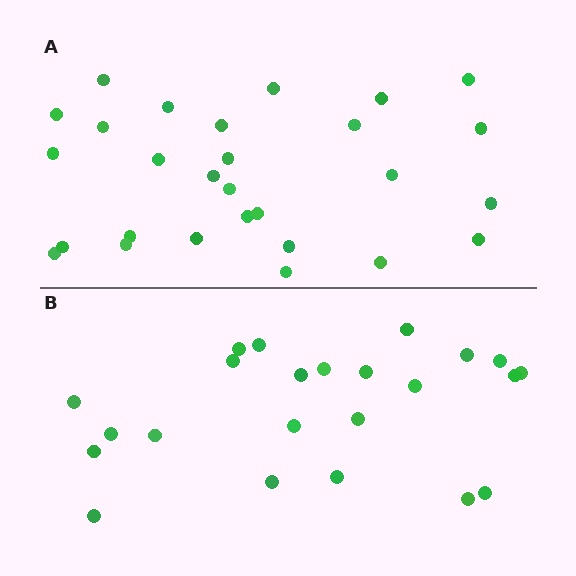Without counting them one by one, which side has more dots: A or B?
Region A (the top region) has more dots.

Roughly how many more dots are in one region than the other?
Region A has about 5 more dots than region B.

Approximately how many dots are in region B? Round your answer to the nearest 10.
About 20 dots. (The exact count is 23, which rounds to 20.)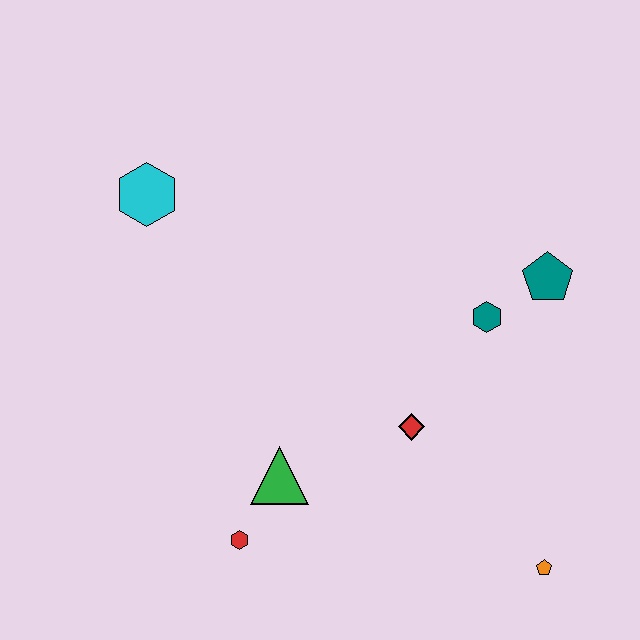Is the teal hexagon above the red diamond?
Yes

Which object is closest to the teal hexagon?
The teal pentagon is closest to the teal hexagon.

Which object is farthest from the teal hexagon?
The cyan hexagon is farthest from the teal hexagon.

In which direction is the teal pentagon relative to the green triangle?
The teal pentagon is to the right of the green triangle.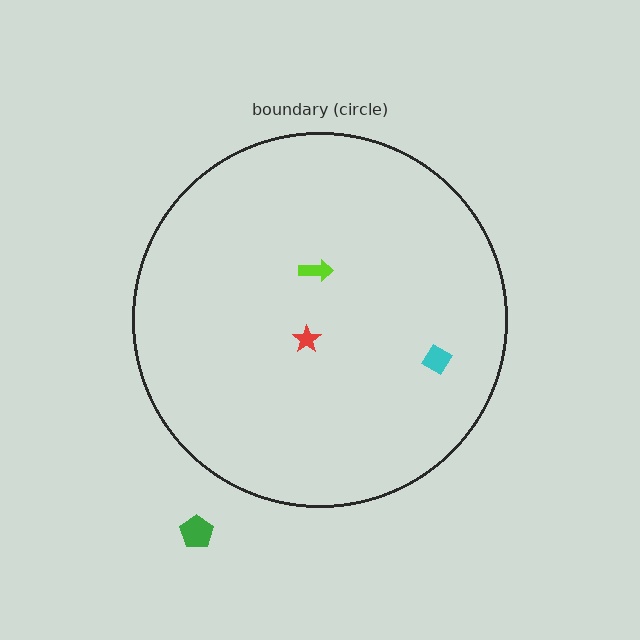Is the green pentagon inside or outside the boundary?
Outside.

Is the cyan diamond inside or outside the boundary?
Inside.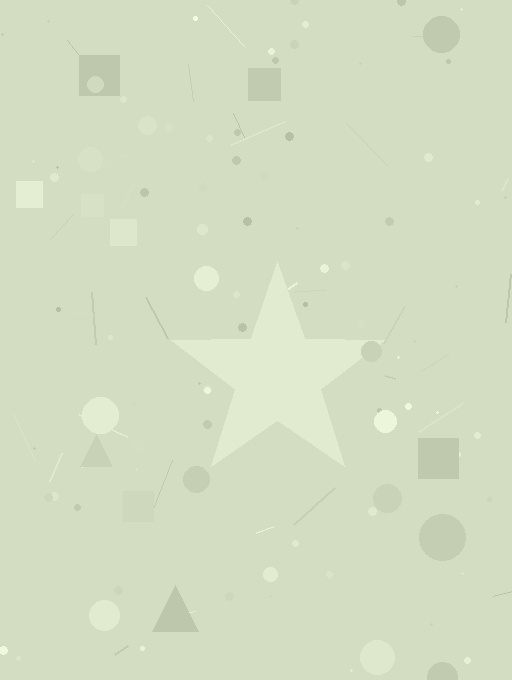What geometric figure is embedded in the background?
A star is embedded in the background.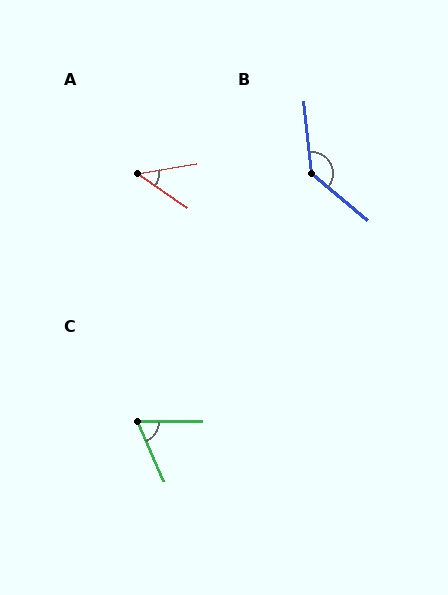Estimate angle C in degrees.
Approximately 66 degrees.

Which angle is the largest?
B, at approximately 135 degrees.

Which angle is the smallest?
A, at approximately 45 degrees.